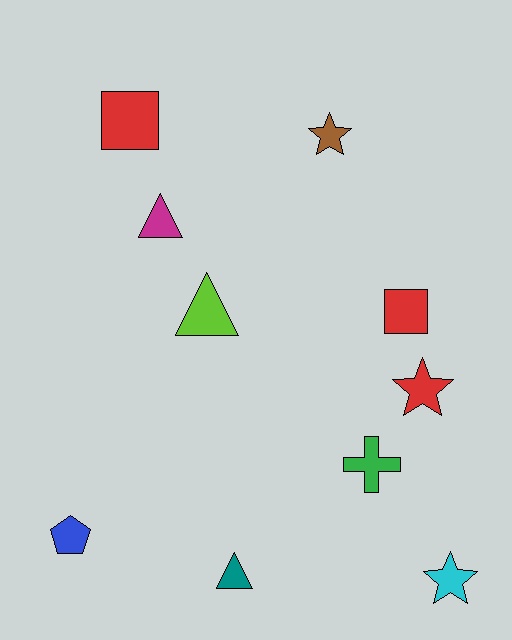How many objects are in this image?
There are 10 objects.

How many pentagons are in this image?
There is 1 pentagon.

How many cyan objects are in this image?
There is 1 cyan object.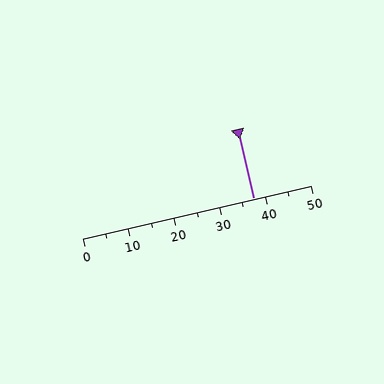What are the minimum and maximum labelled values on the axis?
The axis runs from 0 to 50.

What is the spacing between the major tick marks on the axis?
The major ticks are spaced 10 apart.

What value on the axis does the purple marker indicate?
The marker indicates approximately 37.5.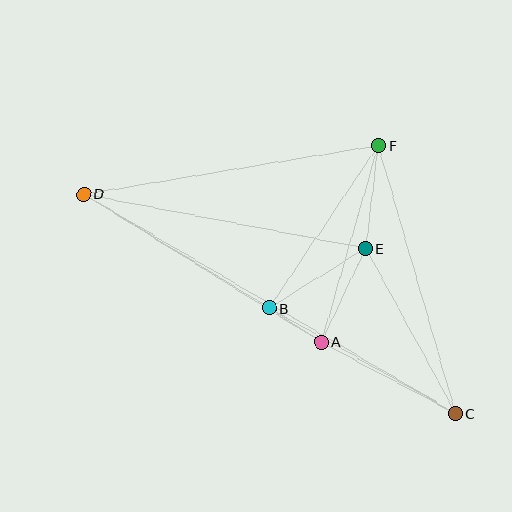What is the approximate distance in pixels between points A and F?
The distance between A and F is approximately 205 pixels.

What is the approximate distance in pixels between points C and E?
The distance between C and E is approximately 188 pixels.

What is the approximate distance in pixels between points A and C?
The distance between A and C is approximately 152 pixels.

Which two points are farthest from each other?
Points C and D are farthest from each other.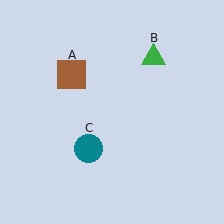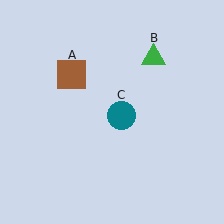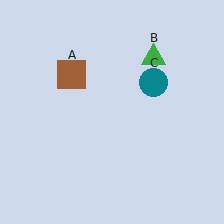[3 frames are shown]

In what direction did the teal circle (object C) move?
The teal circle (object C) moved up and to the right.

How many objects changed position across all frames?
1 object changed position: teal circle (object C).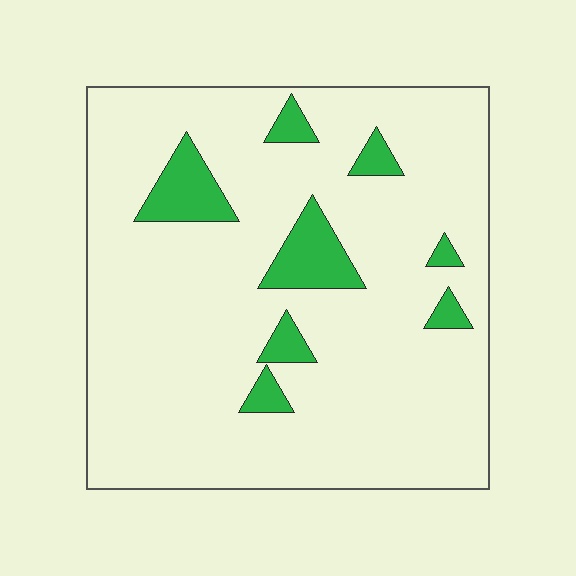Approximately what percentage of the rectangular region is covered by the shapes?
Approximately 10%.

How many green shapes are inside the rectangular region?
8.